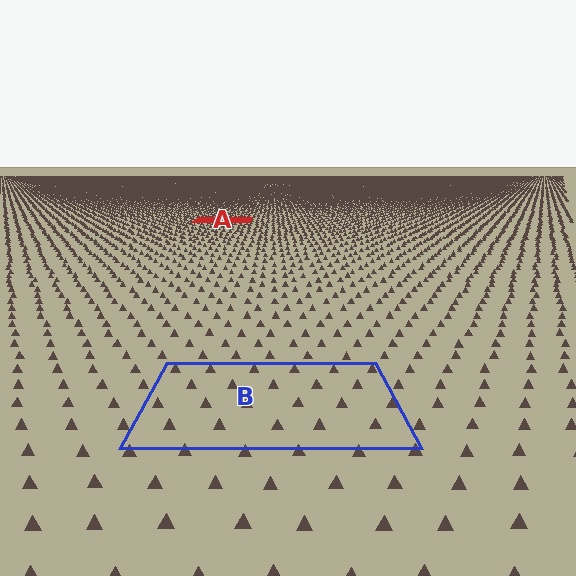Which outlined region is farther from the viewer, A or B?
Region A is farther from the viewer — the texture elements inside it appear smaller and more densely packed.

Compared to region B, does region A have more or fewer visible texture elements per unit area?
Region A has more texture elements per unit area — they are packed more densely because it is farther away.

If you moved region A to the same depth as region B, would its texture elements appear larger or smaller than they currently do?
They would appear larger. At a closer depth, the same texture elements are projected at a bigger on-screen size.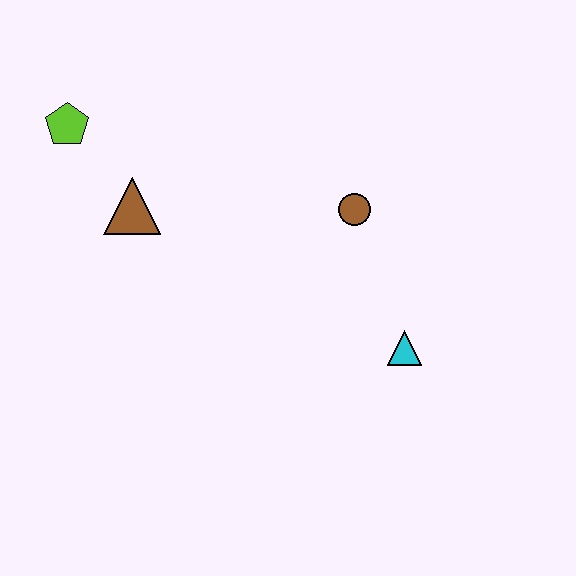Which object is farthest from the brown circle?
The lime pentagon is farthest from the brown circle.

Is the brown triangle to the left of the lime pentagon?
No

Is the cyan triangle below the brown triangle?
Yes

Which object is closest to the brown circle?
The cyan triangle is closest to the brown circle.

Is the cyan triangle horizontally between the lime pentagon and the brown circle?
No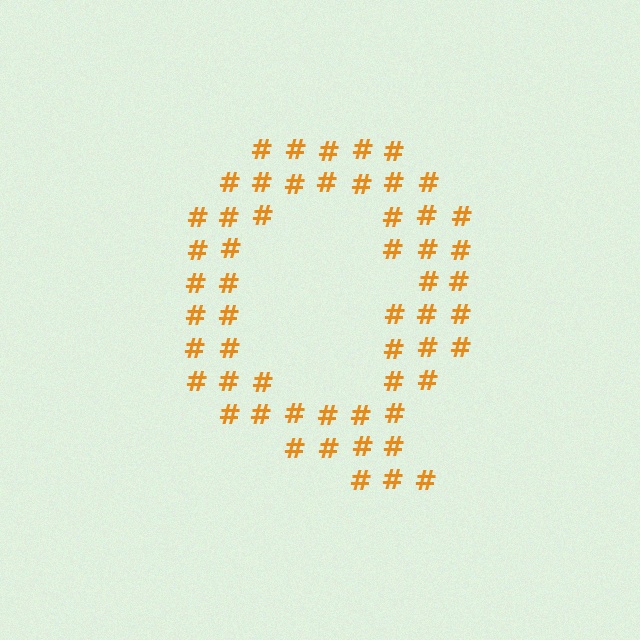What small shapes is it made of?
It is made of small hash symbols.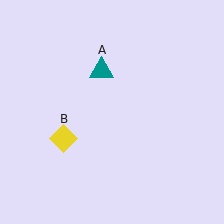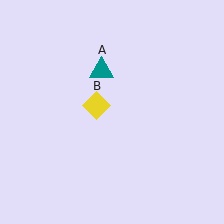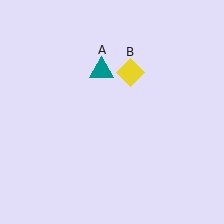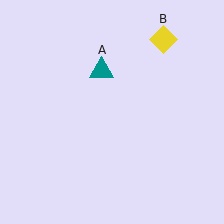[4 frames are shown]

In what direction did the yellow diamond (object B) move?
The yellow diamond (object B) moved up and to the right.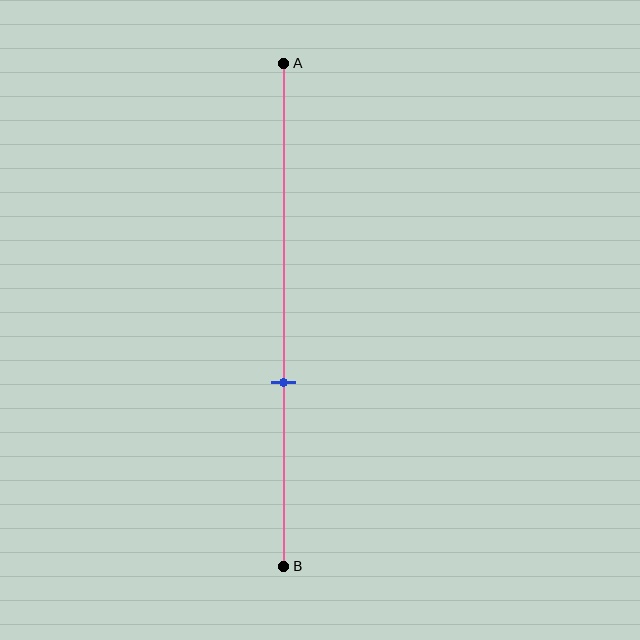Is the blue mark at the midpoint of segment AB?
No, the mark is at about 65% from A, not at the 50% midpoint.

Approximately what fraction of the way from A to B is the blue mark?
The blue mark is approximately 65% of the way from A to B.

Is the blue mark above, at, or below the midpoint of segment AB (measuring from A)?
The blue mark is below the midpoint of segment AB.